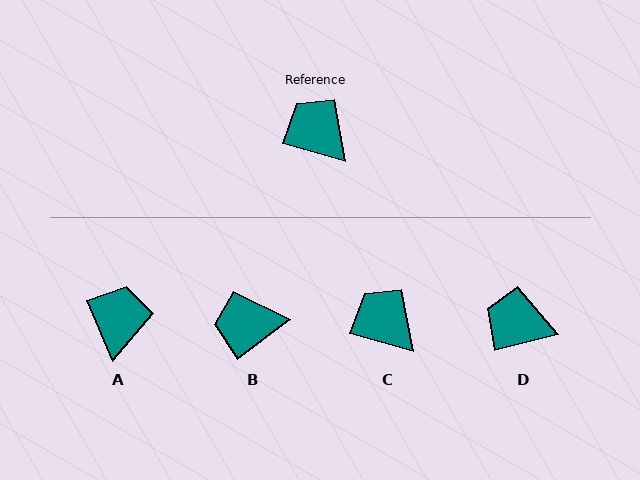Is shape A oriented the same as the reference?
No, it is off by about 51 degrees.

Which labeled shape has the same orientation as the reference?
C.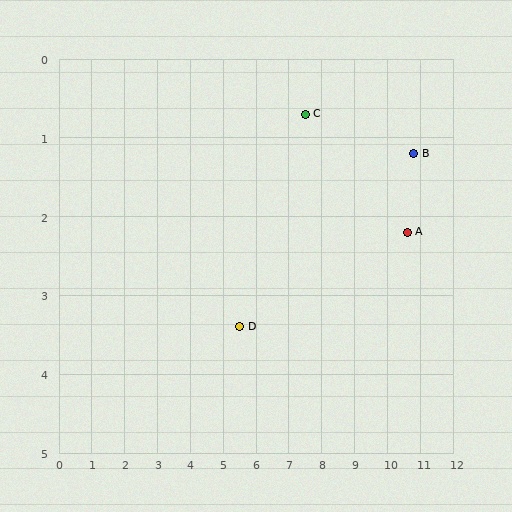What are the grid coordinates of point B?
Point B is at approximately (10.8, 1.2).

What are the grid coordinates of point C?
Point C is at approximately (7.5, 0.7).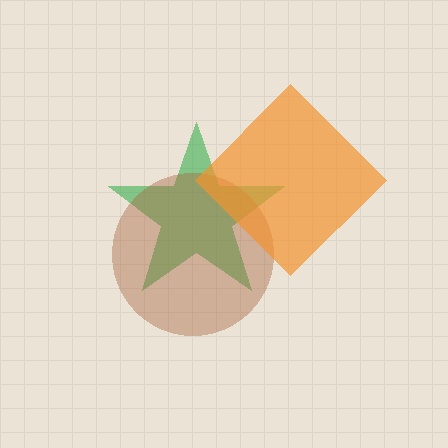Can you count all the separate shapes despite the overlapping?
Yes, there are 3 separate shapes.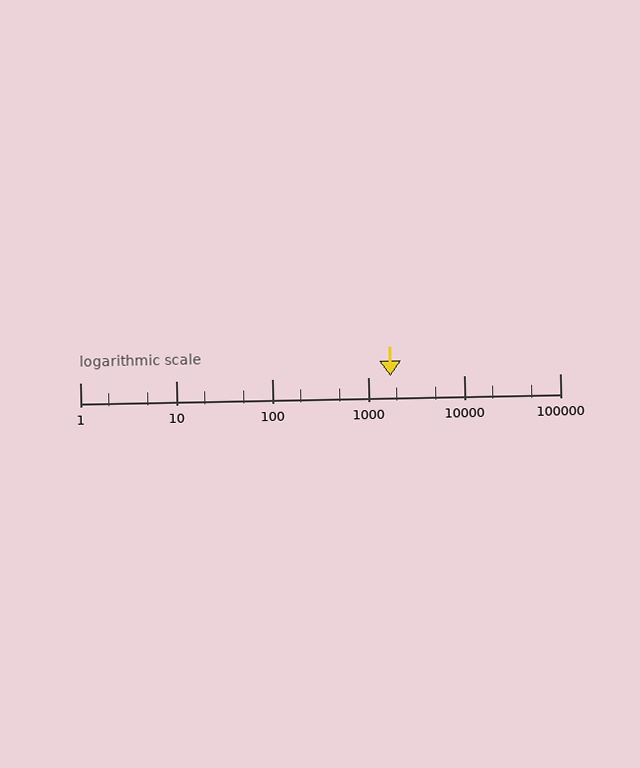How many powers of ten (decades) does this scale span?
The scale spans 5 decades, from 1 to 100000.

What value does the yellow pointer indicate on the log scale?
The pointer indicates approximately 1700.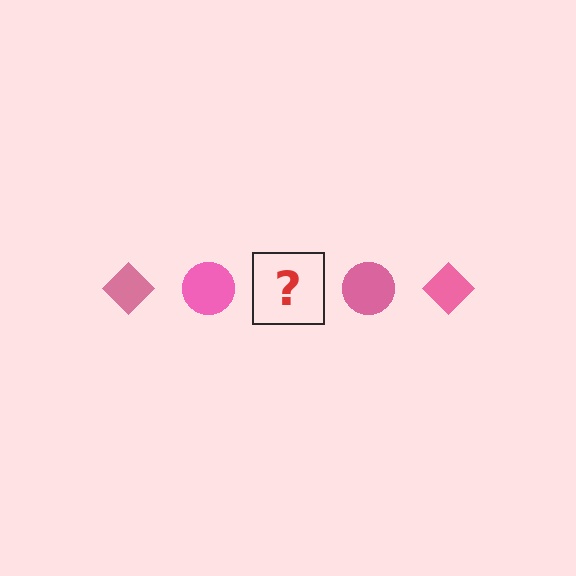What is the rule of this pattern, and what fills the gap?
The rule is that the pattern cycles through diamond, circle shapes in pink. The gap should be filled with a pink diamond.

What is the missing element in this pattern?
The missing element is a pink diamond.